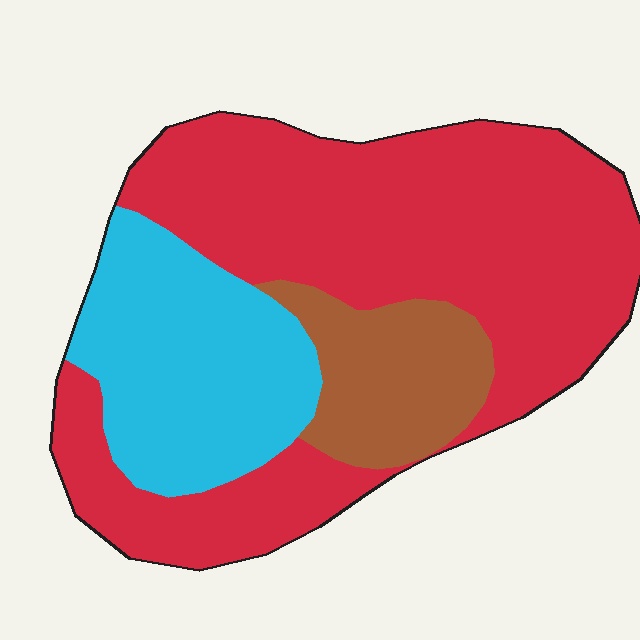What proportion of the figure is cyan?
Cyan takes up about one quarter (1/4) of the figure.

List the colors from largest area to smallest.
From largest to smallest: red, cyan, brown.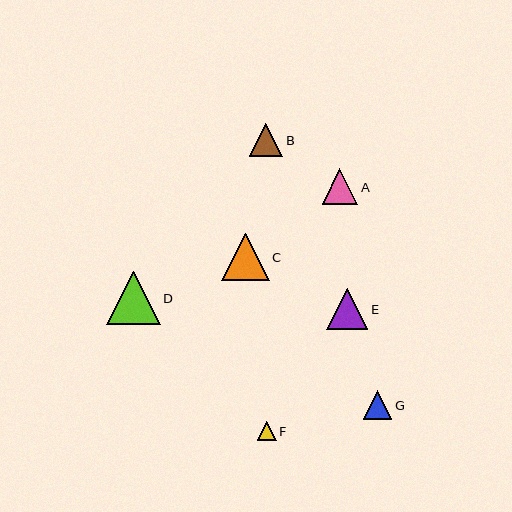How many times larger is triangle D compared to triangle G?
Triangle D is approximately 1.9 times the size of triangle G.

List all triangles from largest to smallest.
From largest to smallest: D, C, E, A, B, G, F.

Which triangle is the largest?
Triangle D is the largest with a size of approximately 53 pixels.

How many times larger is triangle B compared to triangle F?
Triangle B is approximately 1.8 times the size of triangle F.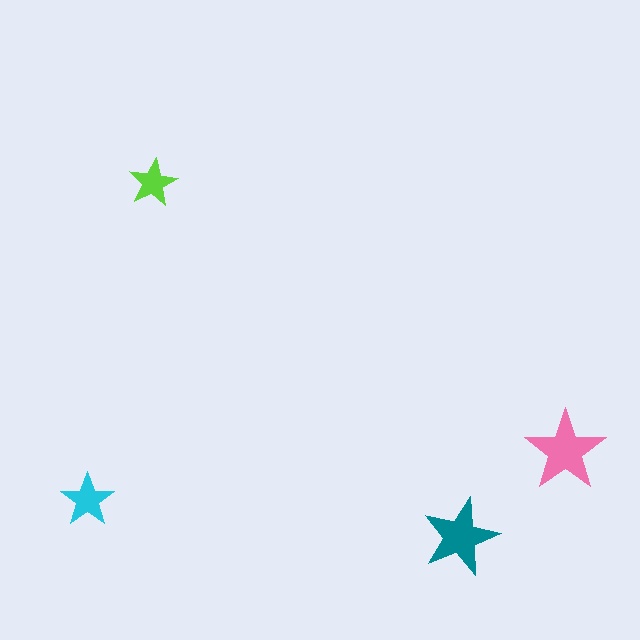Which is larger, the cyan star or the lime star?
The cyan one.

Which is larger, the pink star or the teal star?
The pink one.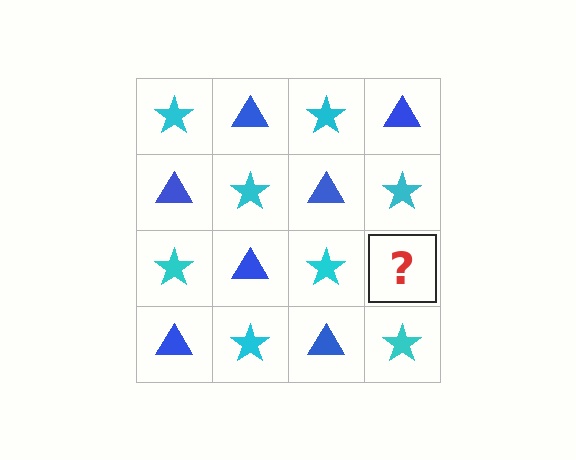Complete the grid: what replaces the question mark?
The question mark should be replaced with a blue triangle.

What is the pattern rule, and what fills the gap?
The rule is that it alternates cyan star and blue triangle in a checkerboard pattern. The gap should be filled with a blue triangle.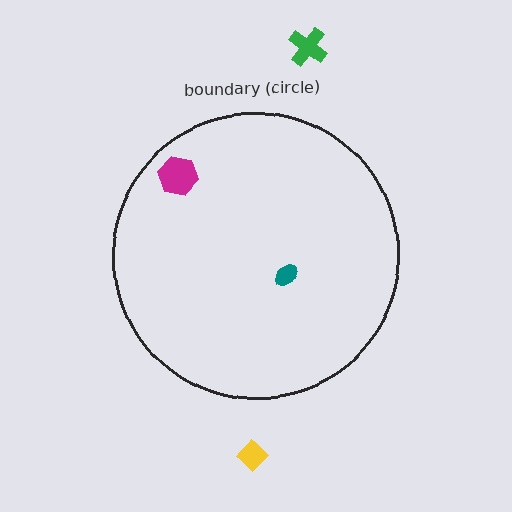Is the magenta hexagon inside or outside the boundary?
Inside.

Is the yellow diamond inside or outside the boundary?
Outside.